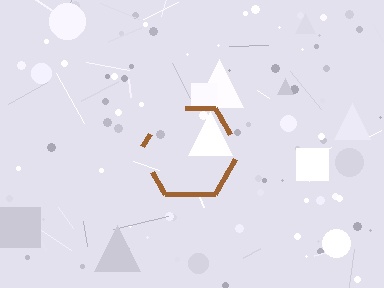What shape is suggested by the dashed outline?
The dashed outline suggests a hexagon.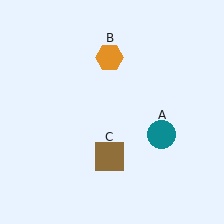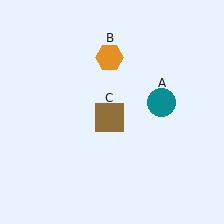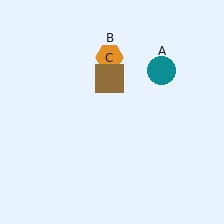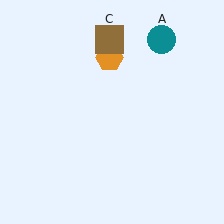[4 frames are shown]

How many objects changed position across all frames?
2 objects changed position: teal circle (object A), brown square (object C).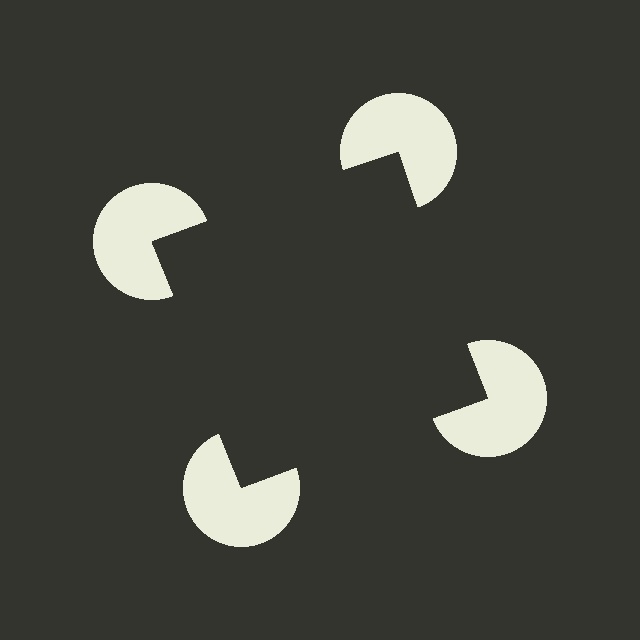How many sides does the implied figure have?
4 sides.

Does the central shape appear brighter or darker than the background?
It typically appears slightly darker than the background, even though no actual brightness change is drawn.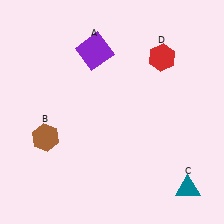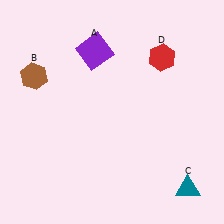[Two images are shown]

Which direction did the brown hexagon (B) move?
The brown hexagon (B) moved up.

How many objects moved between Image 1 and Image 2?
1 object moved between the two images.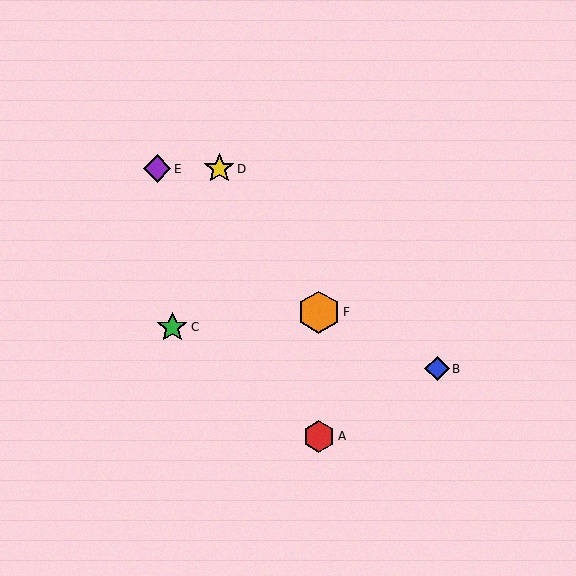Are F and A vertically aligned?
Yes, both are at x≈319.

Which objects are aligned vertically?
Objects A, F are aligned vertically.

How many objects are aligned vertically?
2 objects (A, F) are aligned vertically.